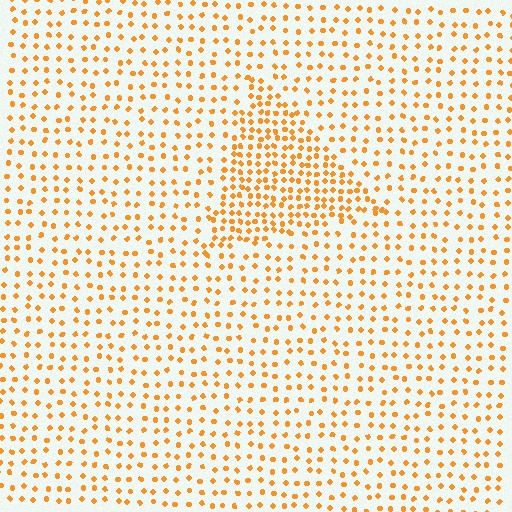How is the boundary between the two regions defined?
The boundary is defined by a change in element density (approximately 2.0x ratio). All elements are the same color, size, and shape.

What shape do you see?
I see a triangle.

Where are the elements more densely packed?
The elements are more densely packed inside the triangle boundary.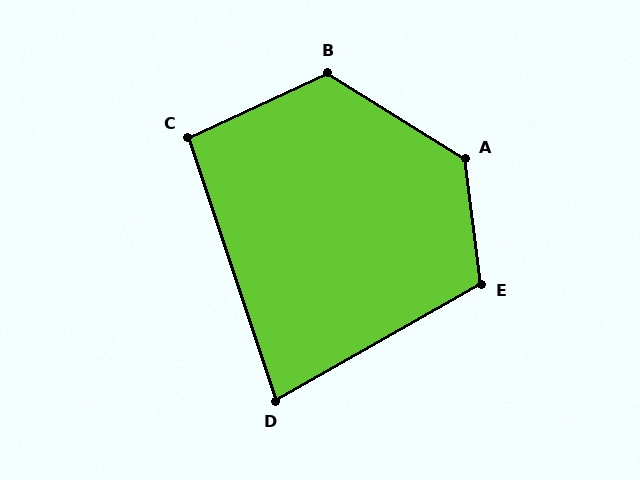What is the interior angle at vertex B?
Approximately 123 degrees (obtuse).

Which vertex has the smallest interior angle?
D, at approximately 79 degrees.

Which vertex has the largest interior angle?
A, at approximately 128 degrees.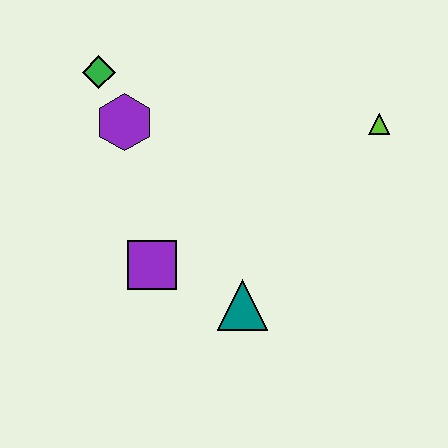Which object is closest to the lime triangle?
The teal triangle is closest to the lime triangle.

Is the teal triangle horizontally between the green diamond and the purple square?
No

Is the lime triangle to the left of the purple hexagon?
No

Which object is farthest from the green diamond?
The lime triangle is farthest from the green diamond.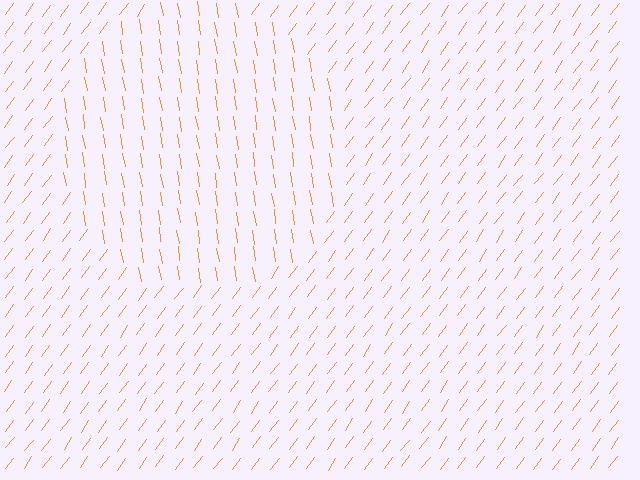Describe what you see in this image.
The image is filled with small orange line segments. A circle region in the image has lines oriented differently from the surrounding lines, creating a visible texture boundary.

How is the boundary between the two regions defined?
The boundary is defined purely by a change in line orientation (approximately 45 degrees difference). All lines are the same color and thickness.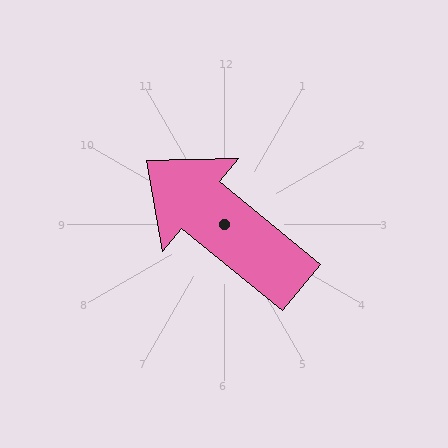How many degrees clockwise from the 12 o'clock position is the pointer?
Approximately 309 degrees.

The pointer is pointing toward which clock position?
Roughly 10 o'clock.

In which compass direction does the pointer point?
Northwest.